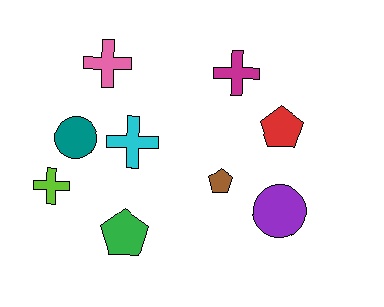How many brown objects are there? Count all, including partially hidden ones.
There is 1 brown object.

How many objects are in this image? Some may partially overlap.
There are 9 objects.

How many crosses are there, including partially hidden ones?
There are 4 crosses.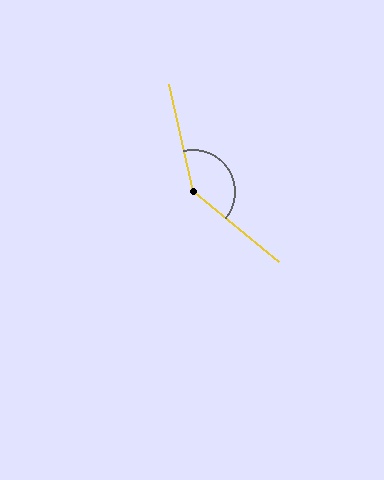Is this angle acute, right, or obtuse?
It is obtuse.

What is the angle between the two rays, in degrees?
Approximately 142 degrees.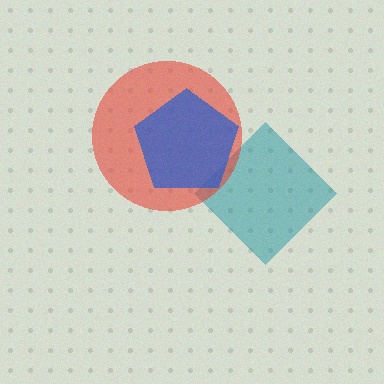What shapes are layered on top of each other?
The layered shapes are: a teal diamond, a red circle, a blue pentagon.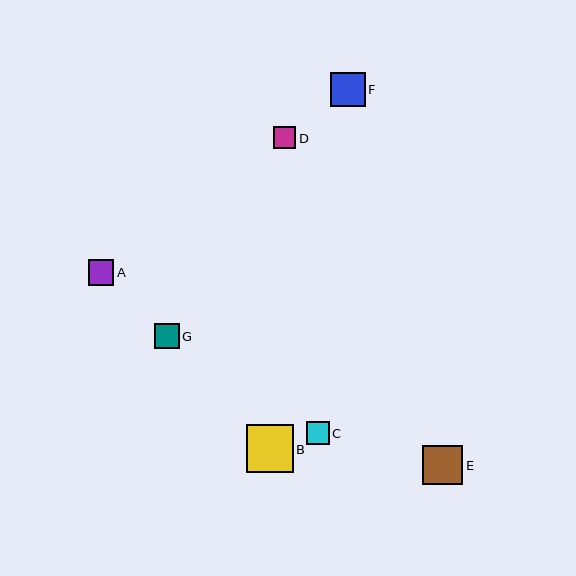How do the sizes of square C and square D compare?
Square C and square D are approximately the same size.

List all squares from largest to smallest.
From largest to smallest: B, E, F, A, G, C, D.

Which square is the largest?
Square B is the largest with a size of approximately 47 pixels.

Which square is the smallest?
Square D is the smallest with a size of approximately 22 pixels.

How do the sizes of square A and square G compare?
Square A and square G are approximately the same size.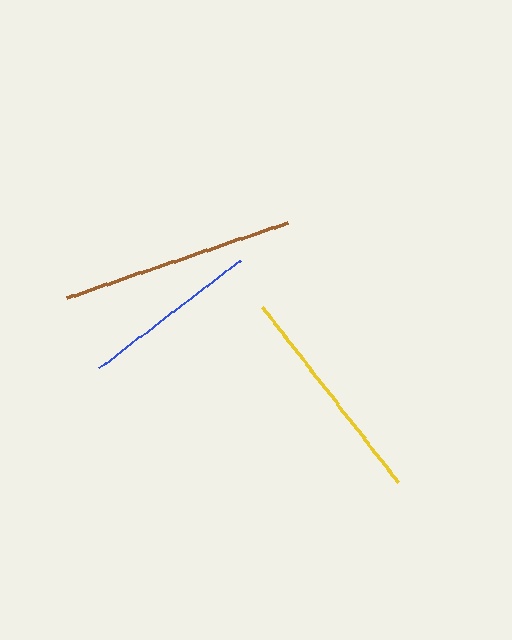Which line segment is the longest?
The brown line is the longest at approximately 234 pixels.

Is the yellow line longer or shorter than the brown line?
The brown line is longer than the yellow line.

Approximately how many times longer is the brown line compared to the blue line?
The brown line is approximately 1.3 times the length of the blue line.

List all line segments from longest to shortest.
From longest to shortest: brown, yellow, blue.